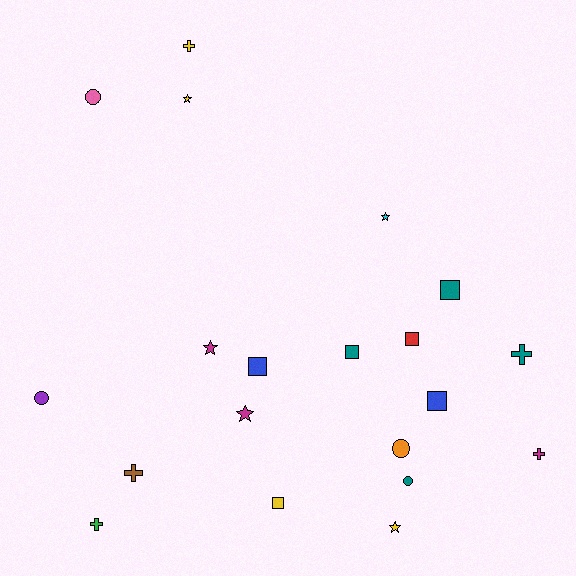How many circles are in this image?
There are 4 circles.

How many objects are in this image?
There are 20 objects.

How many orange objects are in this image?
There is 1 orange object.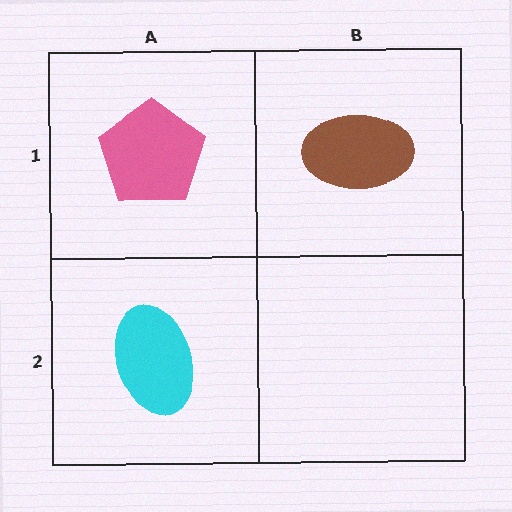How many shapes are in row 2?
1 shape.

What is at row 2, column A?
A cyan ellipse.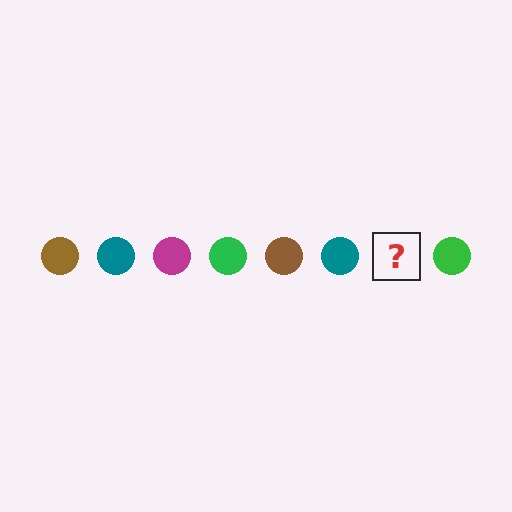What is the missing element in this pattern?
The missing element is a magenta circle.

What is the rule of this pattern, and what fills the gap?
The rule is that the pattern cycles through brown, teal, magenta, green circles. The gap should be filled with a magenta circle.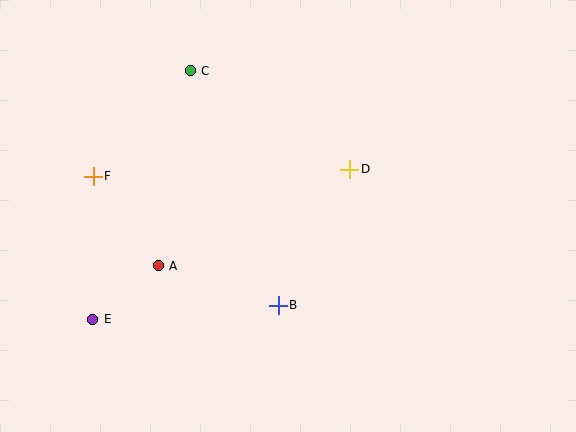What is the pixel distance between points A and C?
The distance between A and C is 198 pixels.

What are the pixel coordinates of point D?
Point D is at (350, 169).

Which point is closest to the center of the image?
Point D at (350, 169) is closest to the center.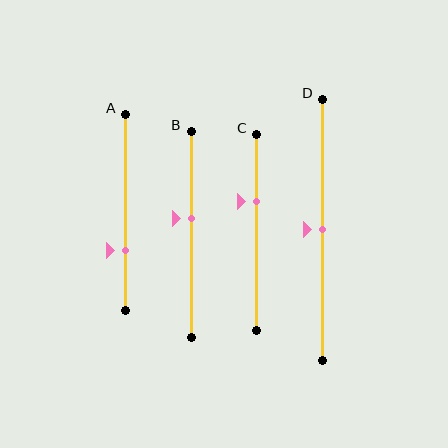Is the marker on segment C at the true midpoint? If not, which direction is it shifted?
No, the marker on segment C is shifted upward by about 16% of the segment length.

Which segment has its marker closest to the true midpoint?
Segment D has its marker closest to the true midpoint.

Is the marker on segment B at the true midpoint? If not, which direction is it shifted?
No, the marker on segment B is shifted upward by about 8% of the segment length.